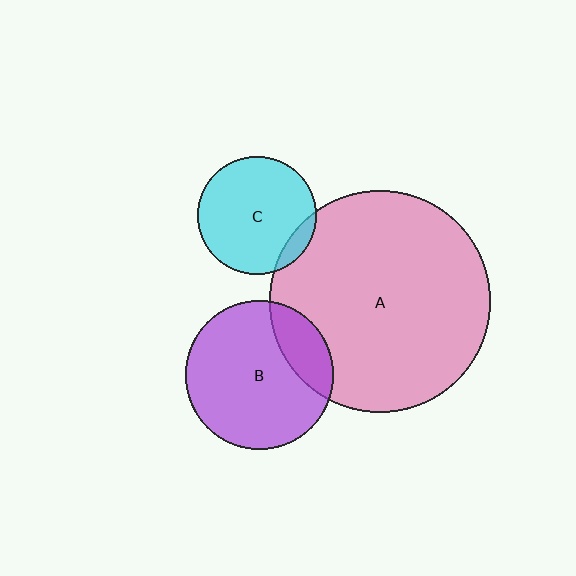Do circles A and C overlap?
Yes.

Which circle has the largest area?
Circle A (pink).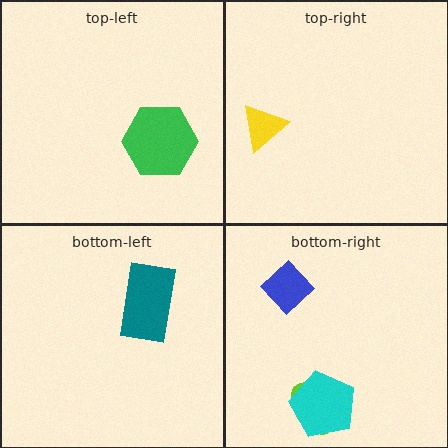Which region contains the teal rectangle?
The bottom-left region.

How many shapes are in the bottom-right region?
3.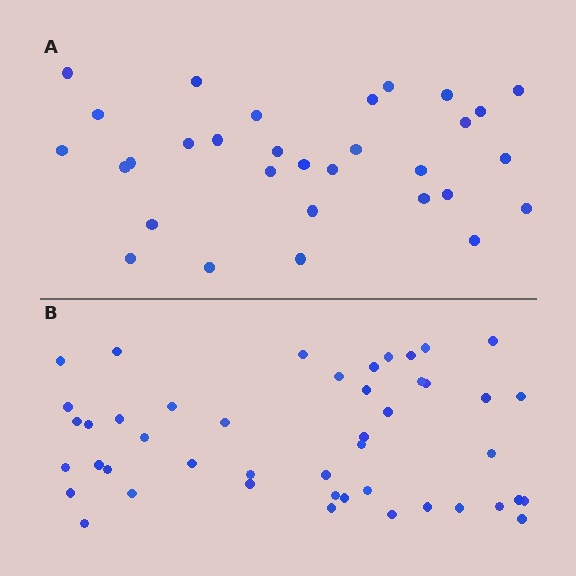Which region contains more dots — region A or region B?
Region B (the bottom region) has more dots.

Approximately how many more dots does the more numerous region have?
Region B has approximately 15 more dots than region A.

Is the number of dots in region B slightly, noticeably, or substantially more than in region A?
Region B has substantially more. The ratio is roughly 1.5 to 1.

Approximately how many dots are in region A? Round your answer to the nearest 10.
About 30 dots. (The exact count is 31, which rounds to 30.)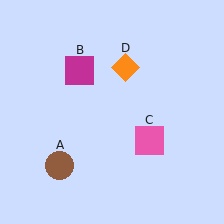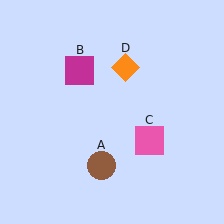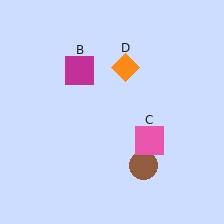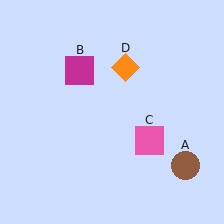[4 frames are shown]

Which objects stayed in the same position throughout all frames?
Magenta square (object B) and pink square (object C) and orange diamond (object D) remained stationary.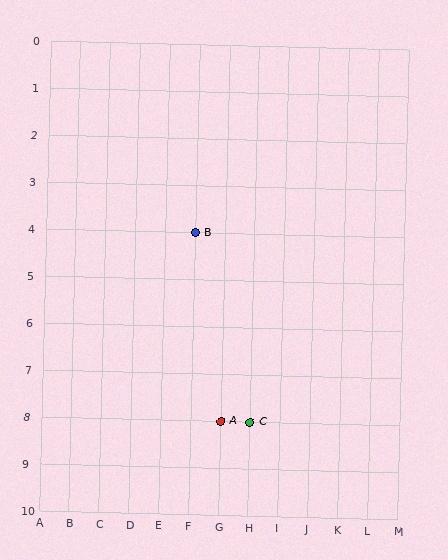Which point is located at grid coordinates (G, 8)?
Point A is at (G, 8).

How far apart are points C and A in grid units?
Points C and A are 1 column apart.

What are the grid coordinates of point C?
Point C is at grid coordinates (H, 8).